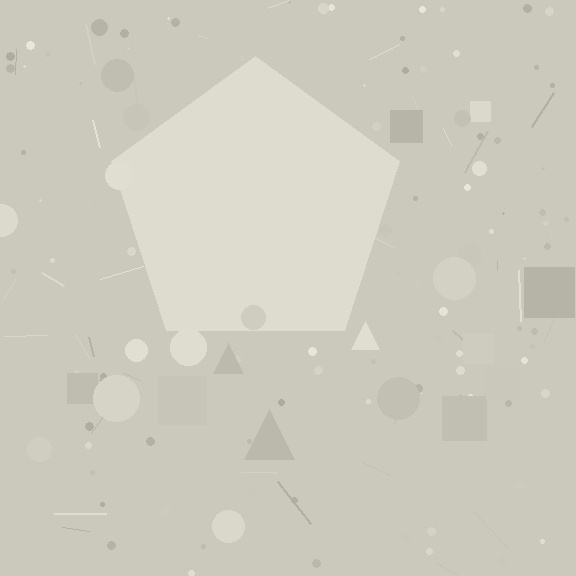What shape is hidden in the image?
A pentagon is hidden in the image.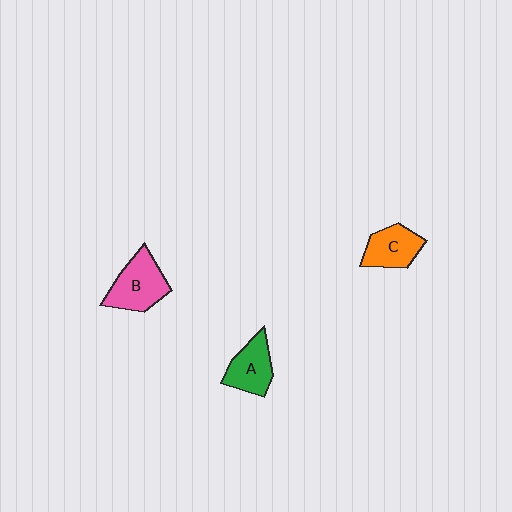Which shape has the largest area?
Shape B (pink).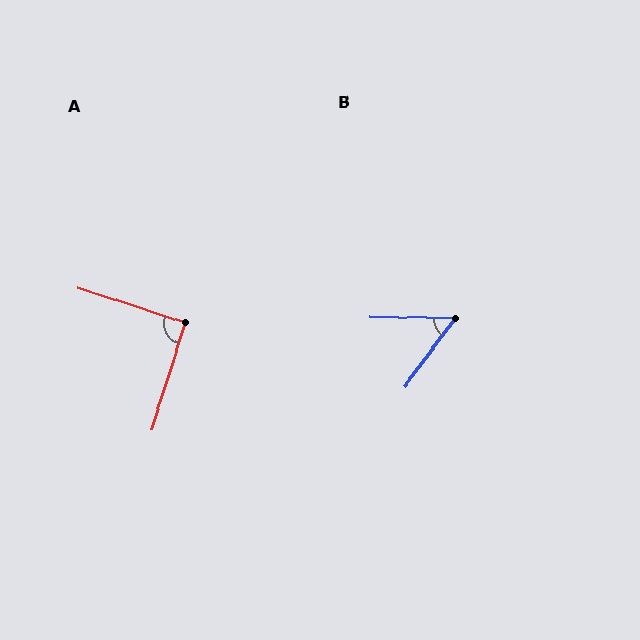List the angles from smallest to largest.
B (54°), A (91°).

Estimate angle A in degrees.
Approximately 91 degrees.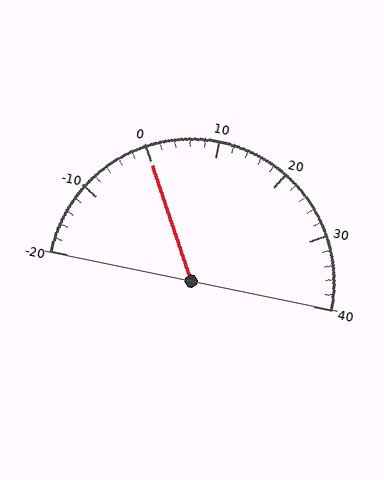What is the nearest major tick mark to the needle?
The nearest major tick mark is 0.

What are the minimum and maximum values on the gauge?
The gauge ranges from -20 to 40.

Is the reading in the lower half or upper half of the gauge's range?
The reading is in the lower half of the range (-20 to 40).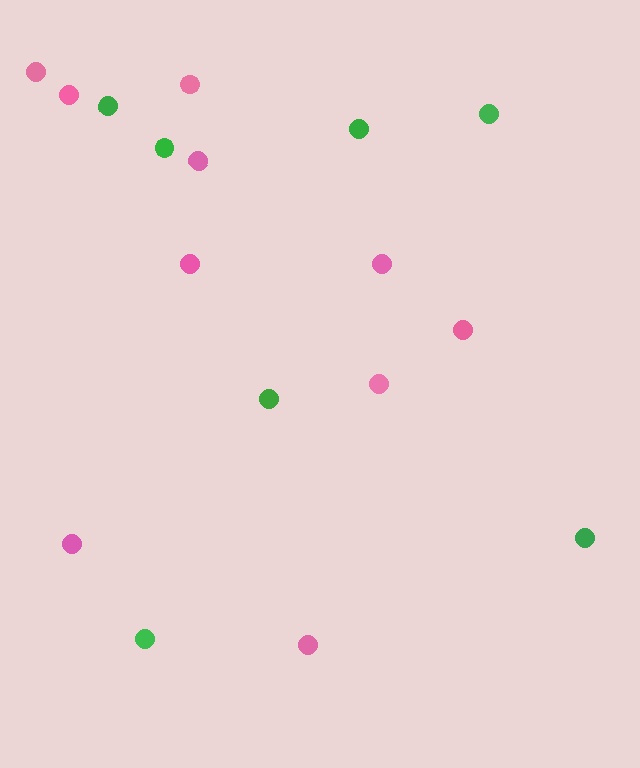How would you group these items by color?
There are 2 groups: one group of green circles (7) and one group of pink circles (10).